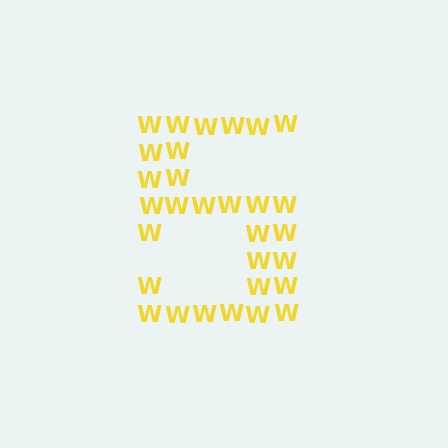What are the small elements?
The small elements are letter W's.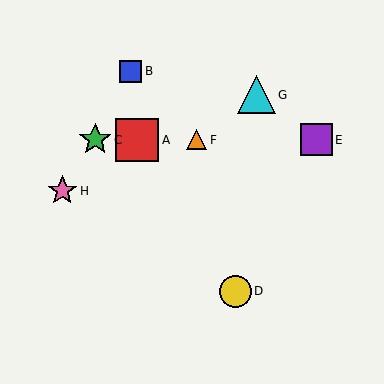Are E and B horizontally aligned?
No, E is at y≈140 and B is at y≈71.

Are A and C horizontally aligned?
Yes, both are at y≈140.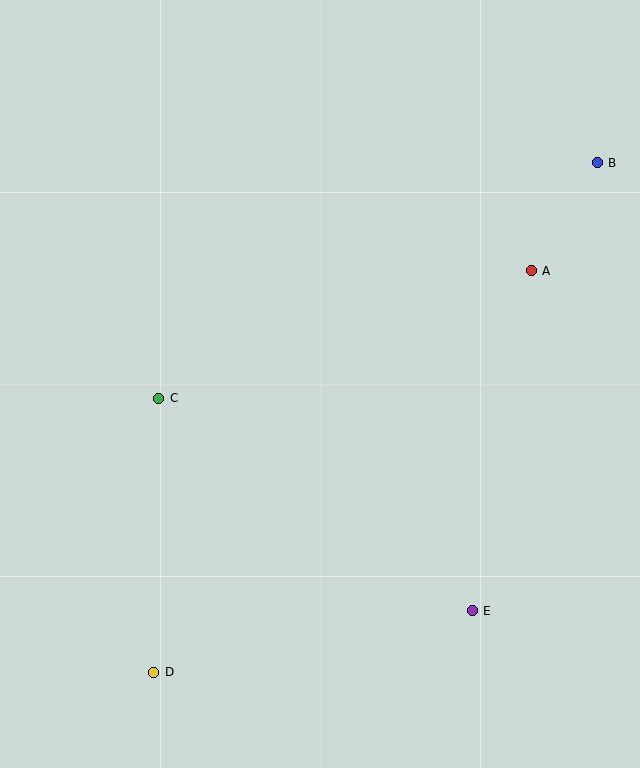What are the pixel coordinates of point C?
Point C is at (159, 398).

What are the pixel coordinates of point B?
Point B is at (597, 163).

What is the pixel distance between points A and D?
The distance between A and D is 551 pixels.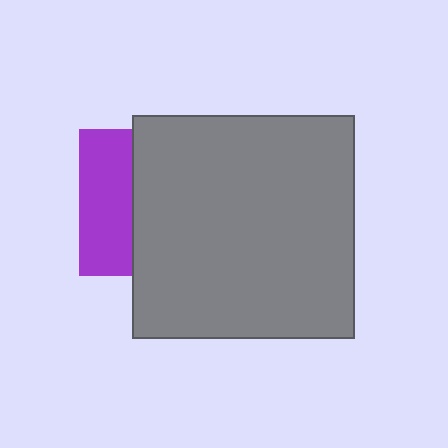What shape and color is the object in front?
The object in front is a gray square.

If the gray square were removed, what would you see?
You would see the complete purple square.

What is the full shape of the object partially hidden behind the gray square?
The partially hidden object is a purple square.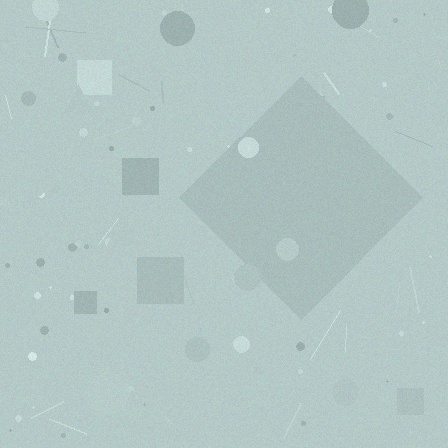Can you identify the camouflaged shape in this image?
The camouflaged shape is a diamond.